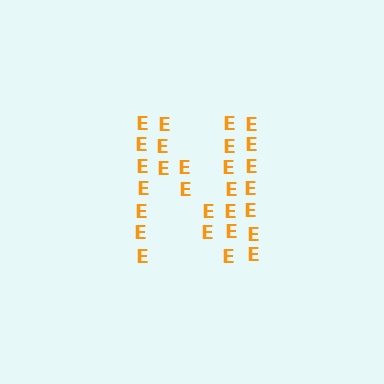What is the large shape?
The large shape is the letter N.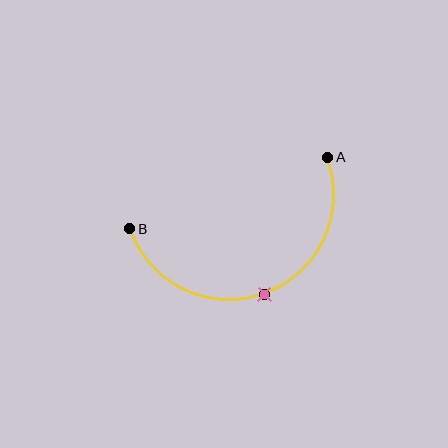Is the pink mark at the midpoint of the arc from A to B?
Yes. The pink mark lies on the arc at equal arc-length from both A and B — it is the arc midpoint.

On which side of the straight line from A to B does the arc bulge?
The arc bulges below the straight line connecting A and B.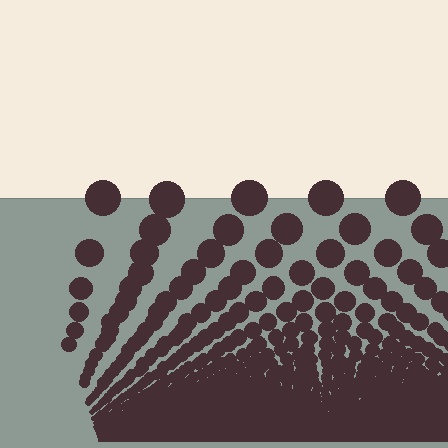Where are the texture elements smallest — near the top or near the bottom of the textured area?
Near the bottom.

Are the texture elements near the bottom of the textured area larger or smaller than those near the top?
Smaller. The gradient is inverted — elements near the bottom are smaller and denser.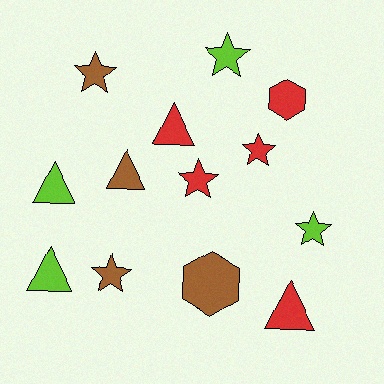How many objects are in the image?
There are 13 objects.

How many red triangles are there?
There are 2 red triangles.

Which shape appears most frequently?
Star, with 6 objects.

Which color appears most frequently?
Red, with 5 objects.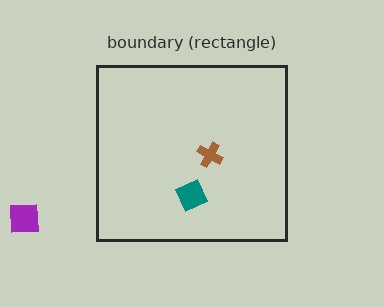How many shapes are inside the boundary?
2 inside, 1 outside.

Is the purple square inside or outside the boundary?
Outside.